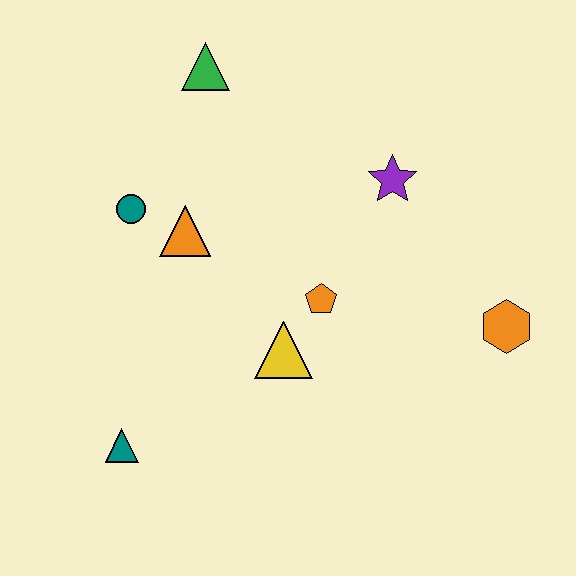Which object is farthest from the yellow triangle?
The green triangle is farthest from the yellow triangle.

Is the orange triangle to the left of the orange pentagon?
Yes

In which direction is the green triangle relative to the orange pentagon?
The green triangle is above the orange pentagon.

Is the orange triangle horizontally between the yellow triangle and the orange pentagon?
No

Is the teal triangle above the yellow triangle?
No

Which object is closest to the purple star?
The orange pentagon is closest to the purple star.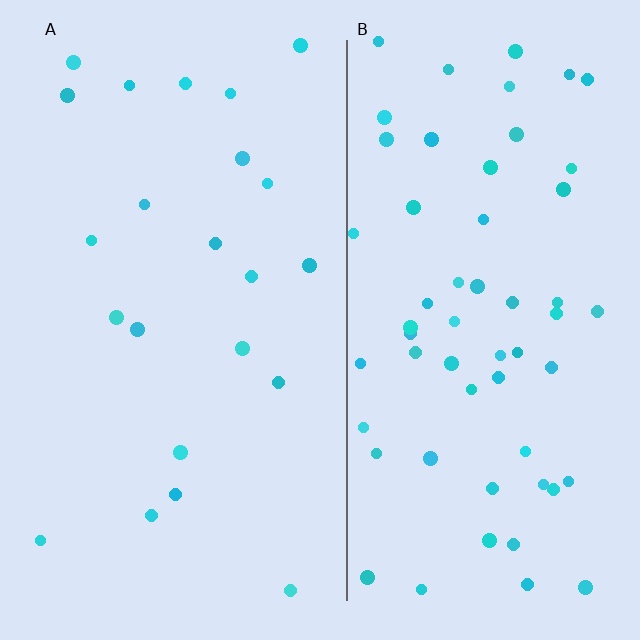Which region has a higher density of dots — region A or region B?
B (the right).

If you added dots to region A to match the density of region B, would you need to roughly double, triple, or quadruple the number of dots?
Approximately triple.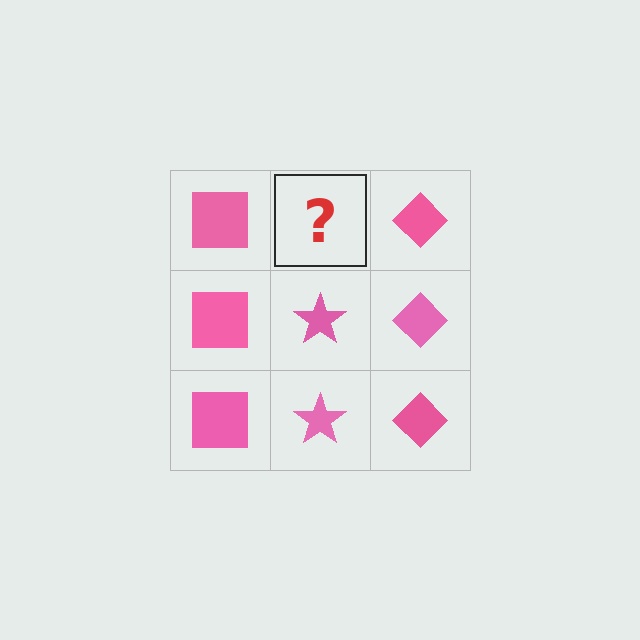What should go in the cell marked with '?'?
The missing cell should contain a pink star.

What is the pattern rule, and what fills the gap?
The rule is that each column has a consistent shape. The gap should be filled with a pink star.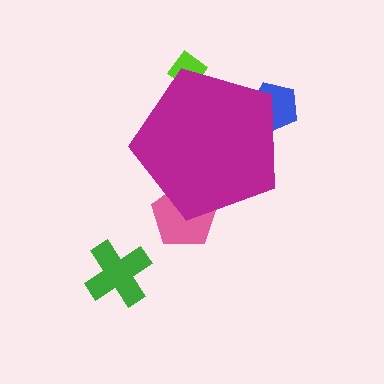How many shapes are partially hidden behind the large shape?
3 shapes are partially hidden.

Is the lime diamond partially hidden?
Yes, the lime diamond is partially hidden behind the magenta pentagon.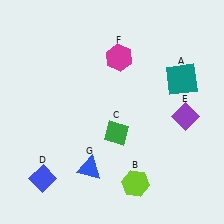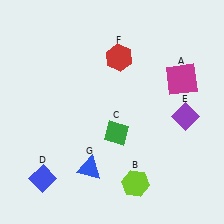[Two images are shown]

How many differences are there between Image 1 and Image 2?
There are 2 differences between the two images.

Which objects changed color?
A changed from teal to magenta. F changed from magenta to red.